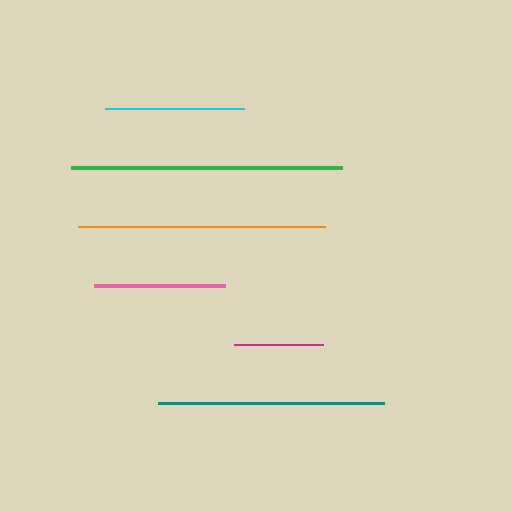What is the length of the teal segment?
The teal segment is approximately 226 pixels long.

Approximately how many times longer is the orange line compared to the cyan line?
The orange line is approximately 1.8 times the length of the cyan line.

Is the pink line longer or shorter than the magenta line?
The pink line is longer than the magenta line.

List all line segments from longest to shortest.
From longest to shortest: green, orange, teal, cyan, pink, magenta.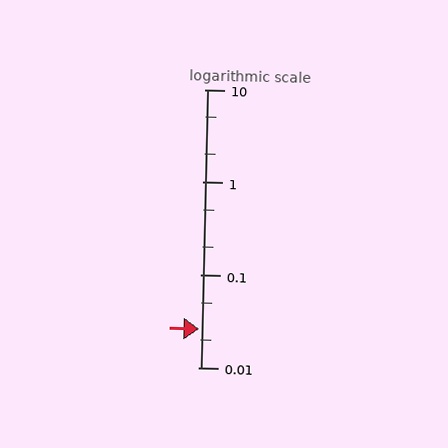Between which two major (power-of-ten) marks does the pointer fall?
The pointer is between 0.01 and 0.1.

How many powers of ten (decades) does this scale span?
The scale spans 3 decades, from 0.01 to 10.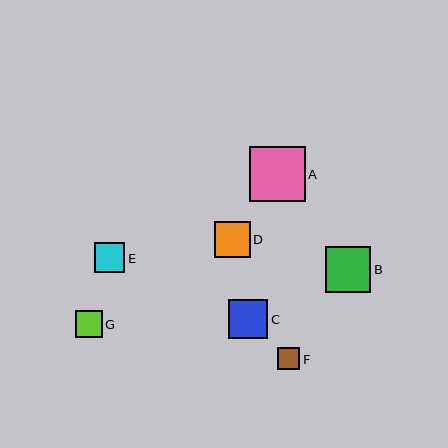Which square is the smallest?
Square F is the smallest with a size of approximately 23 pixels.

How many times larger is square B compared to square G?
Square B is approximately 1.7 times the size of square G.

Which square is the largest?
Square A is the largest with a size of approximately 56 pixels.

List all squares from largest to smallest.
From largest to smallest: A, B, C, D, E, G, F.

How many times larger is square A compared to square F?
Square A is approximately 2.5 times the size of square F.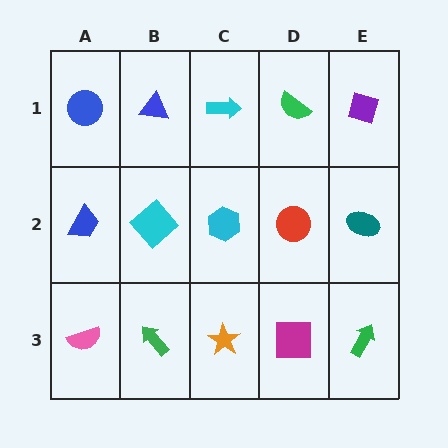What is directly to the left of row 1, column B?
A blue circle.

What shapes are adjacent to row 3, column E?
A teal ellipse (row 2, column E), a magenta square (row 3, column D).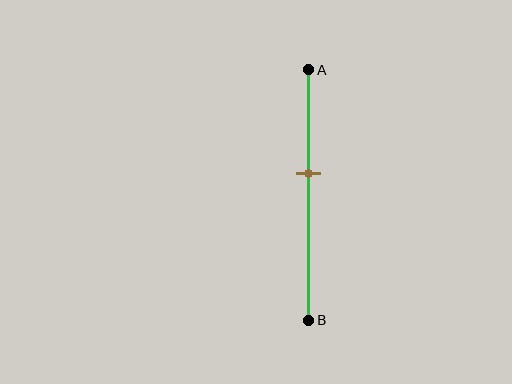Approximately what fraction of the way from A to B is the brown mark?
The brown mark is approximately 40% of the way from A to B.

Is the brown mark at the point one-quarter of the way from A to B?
No, the mark is at about 40% from A, not at the 25% one-quarter point.